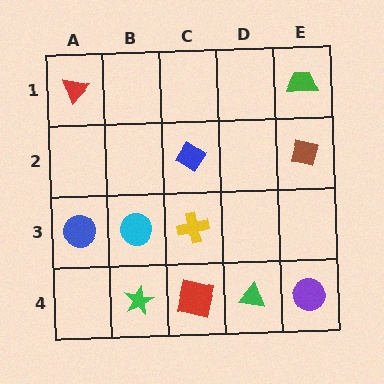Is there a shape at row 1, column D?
No, that cell is empty.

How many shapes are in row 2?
2 shapes.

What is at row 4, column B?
A green star.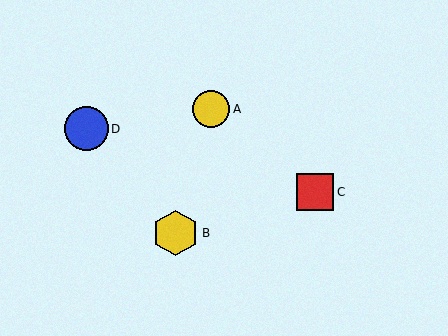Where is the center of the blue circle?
The center of the blue circle is at (86, 129).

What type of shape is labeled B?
Shape B is a yellow hexagon.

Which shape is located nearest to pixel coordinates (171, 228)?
The yellow hexagon (labeled B) at (176, 233) is nearest to that location.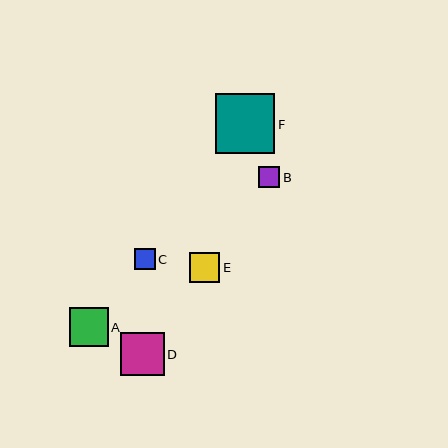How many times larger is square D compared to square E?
Square D is approximately 1.5 times the size of square E.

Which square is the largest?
Square F is the largest with a size of approximately 60 pixels.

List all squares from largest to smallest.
From largest to smallest: F, D, A, E, C, B.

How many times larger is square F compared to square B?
Square F is approximately 2.8 times the size of square B.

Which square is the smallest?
Square B is the smallest with a size of approximately 21 pixels.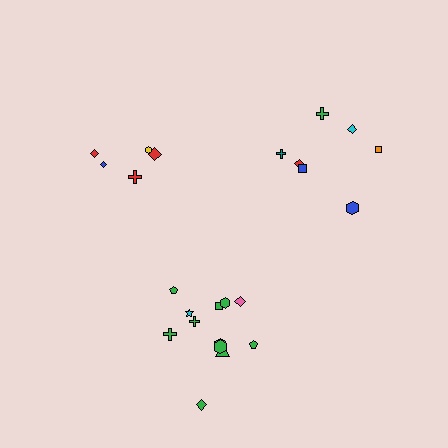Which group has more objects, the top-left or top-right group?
The top-right group.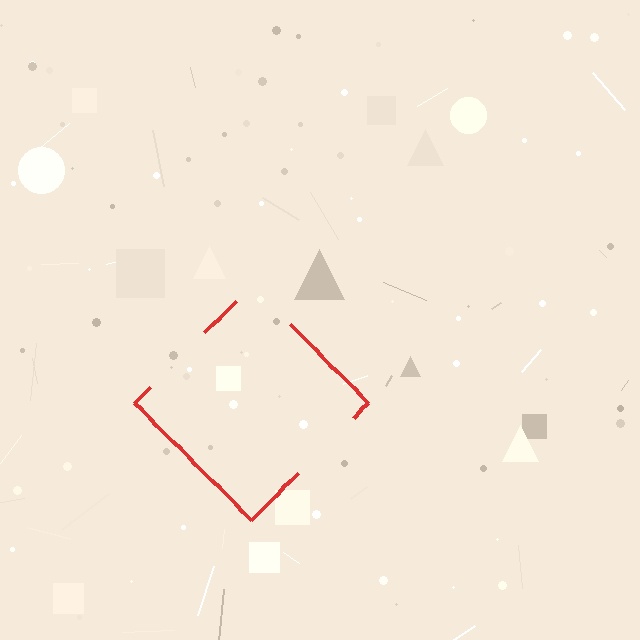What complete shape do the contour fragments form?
The contour fragments form a diamond.